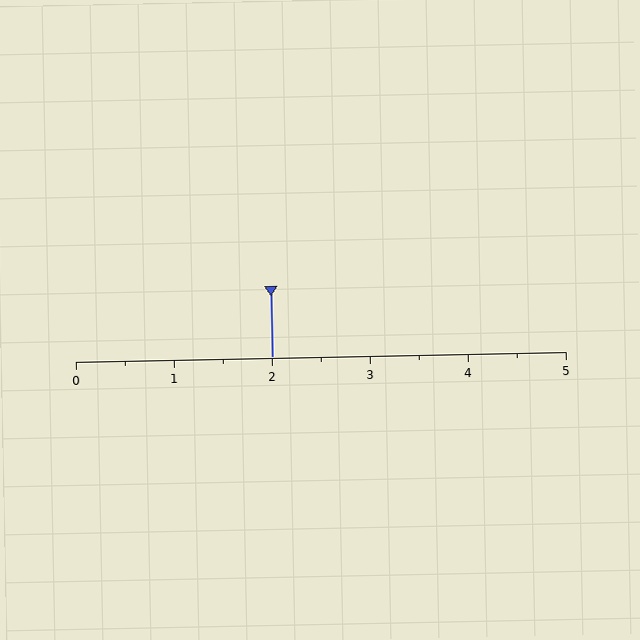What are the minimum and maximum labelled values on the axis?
The axis runs from 0 to 5.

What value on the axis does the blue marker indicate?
The marker indicates approximately 2.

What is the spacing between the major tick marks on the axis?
The major ticks are spaced 1 apart.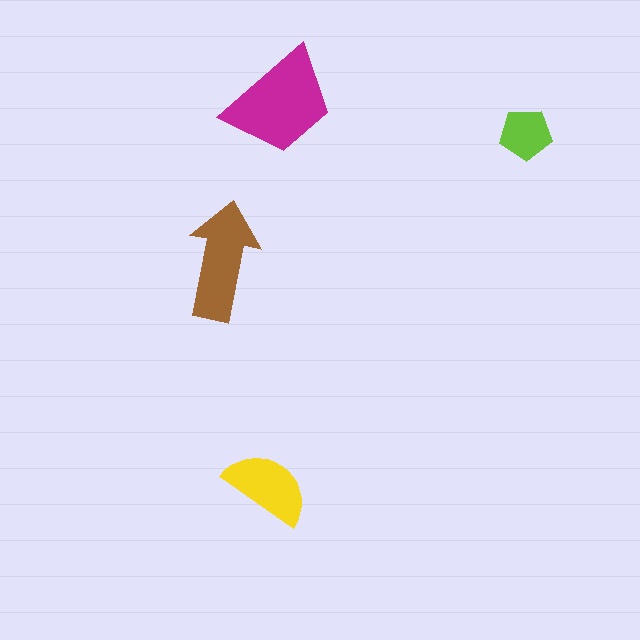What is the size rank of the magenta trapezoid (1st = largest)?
1st.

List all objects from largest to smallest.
The magenta trapezoid, the brown arrow, the yellow semicircle, the lime pentagon.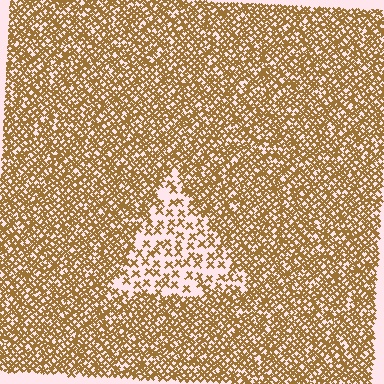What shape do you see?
I see a triangle.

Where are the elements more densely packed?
The elements are more densely packed outside the triangle boundary.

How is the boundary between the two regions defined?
The boundary is defined by a change in element density (approximately 2.5x ratio). All elements are the same color, size, and shape.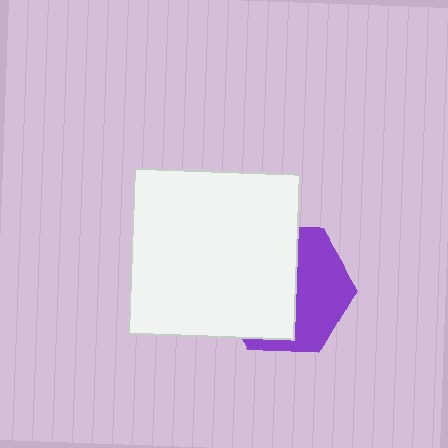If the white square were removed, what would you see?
You would see the complete purple hexagon.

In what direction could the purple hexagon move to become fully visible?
The purple hexagon could move right. That would shift it out from behind the white square entirely.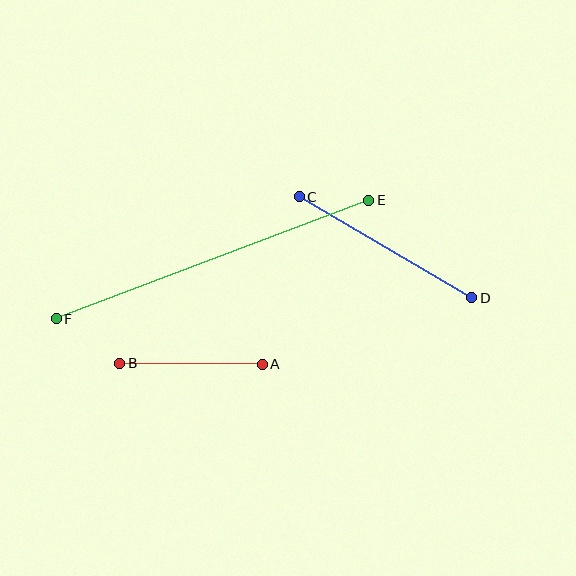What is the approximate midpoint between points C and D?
The midpoint is at approximately (385, 247) pixels.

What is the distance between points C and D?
The distance is approximately 200 pixels.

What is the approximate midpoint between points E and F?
The midpoint is at approximately (213, 259) pixels.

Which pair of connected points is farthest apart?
Points E and F are farthest apart.